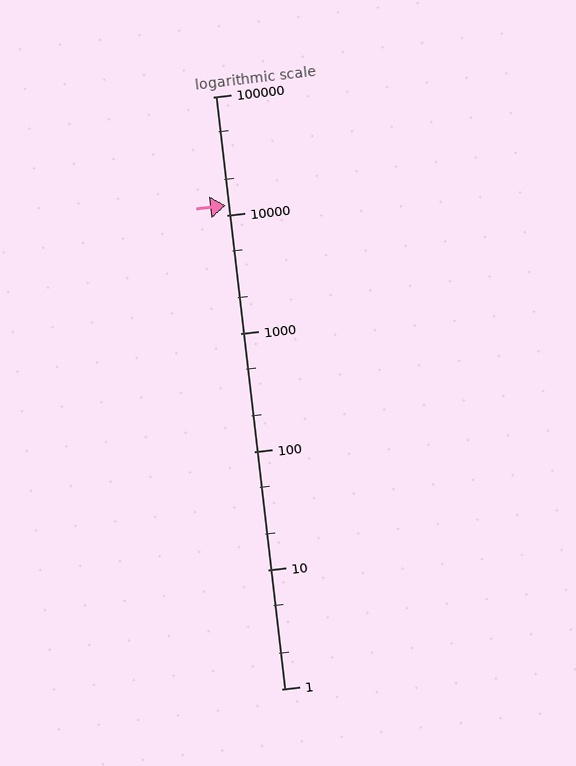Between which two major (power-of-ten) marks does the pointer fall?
The pointer is between 10000 and 100000.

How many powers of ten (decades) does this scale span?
The scale spans 5 decades, from 1 to 100000.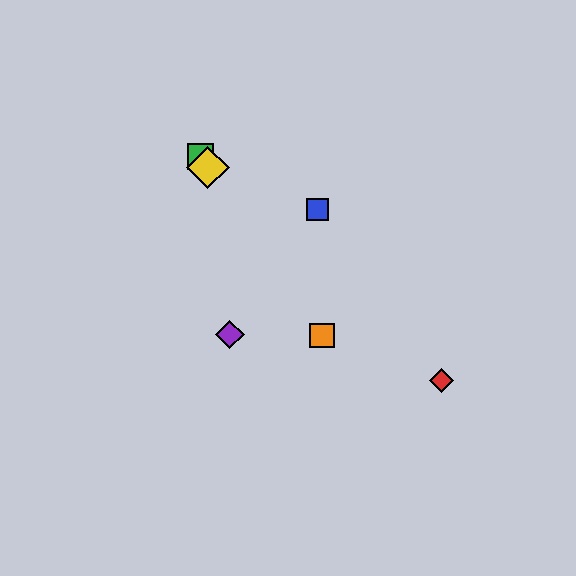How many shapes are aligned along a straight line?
3 shapes (the green square, the yellow diamond, the orange square) are aligned along a straight line.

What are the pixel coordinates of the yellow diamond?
The yellow diamond is at (208, 167).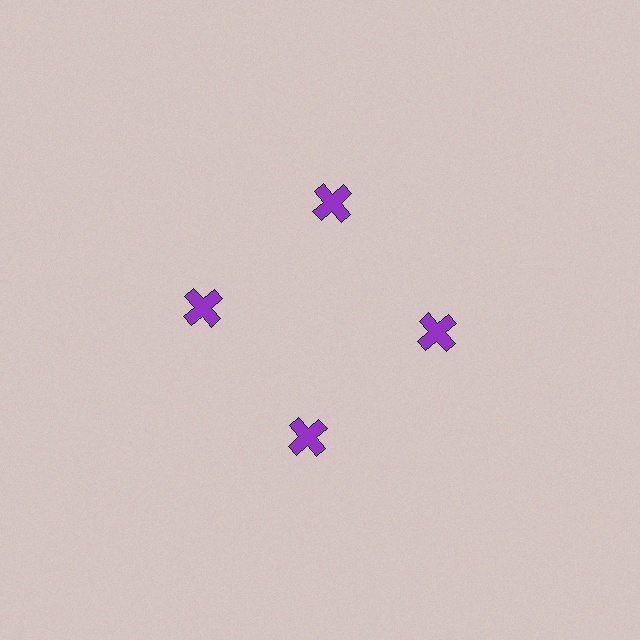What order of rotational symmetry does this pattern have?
This pattern has 4-fold rotational symmetry.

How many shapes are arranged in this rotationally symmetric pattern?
There are 4 shapes, arranged in 4 groups of 1.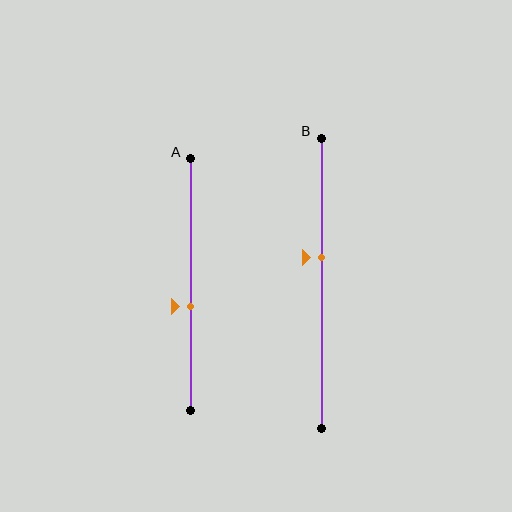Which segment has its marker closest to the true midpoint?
Segment A has its marker closest to the true midpoint.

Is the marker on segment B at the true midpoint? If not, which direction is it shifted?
No, the marker on segment B is shifted upward by about 9% of the segment length.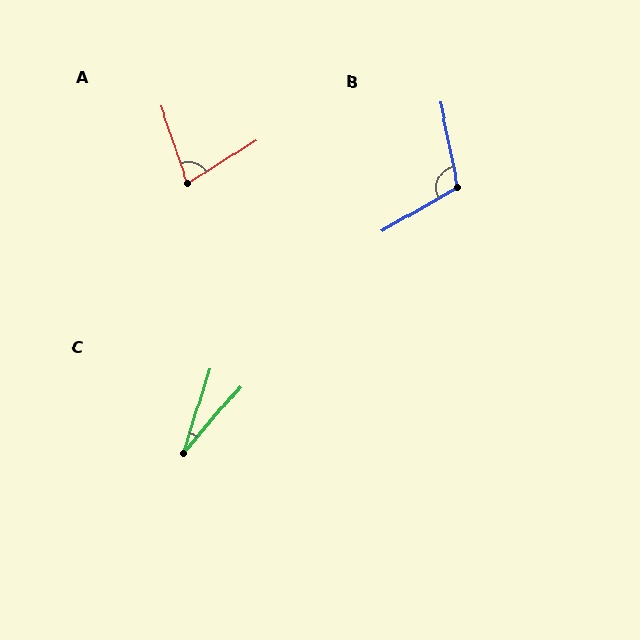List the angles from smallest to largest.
C (23°), A (76°), B (109°).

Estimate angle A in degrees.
Approximately 76 degrees.